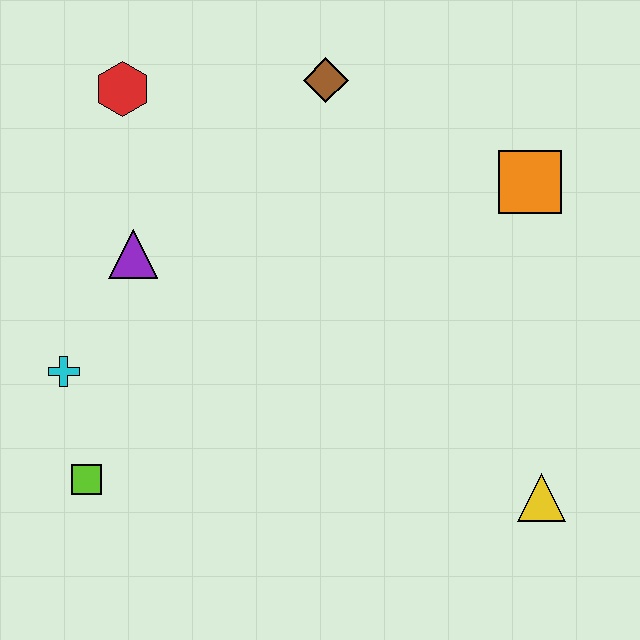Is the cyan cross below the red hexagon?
Yes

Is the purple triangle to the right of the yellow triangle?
No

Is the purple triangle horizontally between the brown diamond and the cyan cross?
Yes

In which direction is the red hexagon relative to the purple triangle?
The red hexagon is above the purple triangle.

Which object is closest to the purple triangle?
The cyan cross is closest to the purple triangle.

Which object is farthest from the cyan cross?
The orange square is farthest from the cyan cross.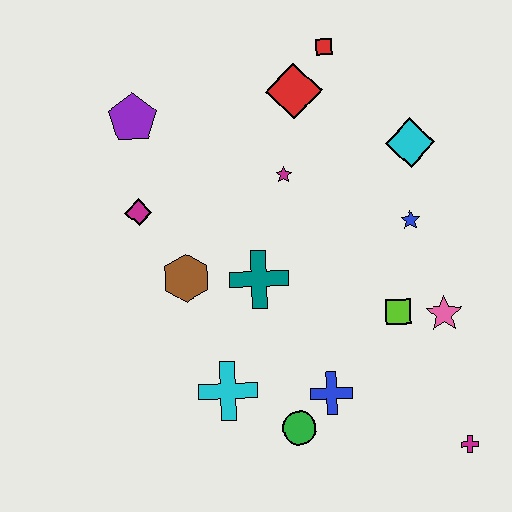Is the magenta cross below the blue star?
Yes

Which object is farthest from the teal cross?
The magenta cross is farthest from the teal cross.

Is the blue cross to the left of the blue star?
Yes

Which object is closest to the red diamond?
The red square is closest to the red diamond.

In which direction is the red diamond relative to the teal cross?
The red diamond is above the teal cross.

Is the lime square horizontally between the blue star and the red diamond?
Yes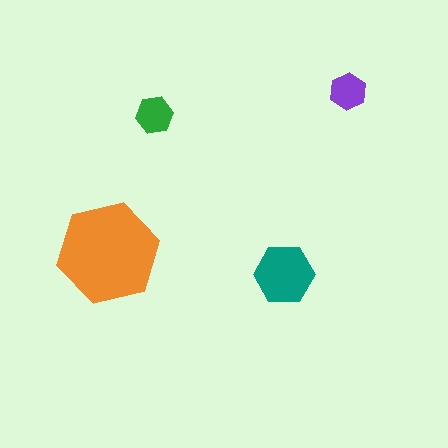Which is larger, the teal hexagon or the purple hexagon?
The teal one.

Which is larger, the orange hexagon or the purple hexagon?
The orange one.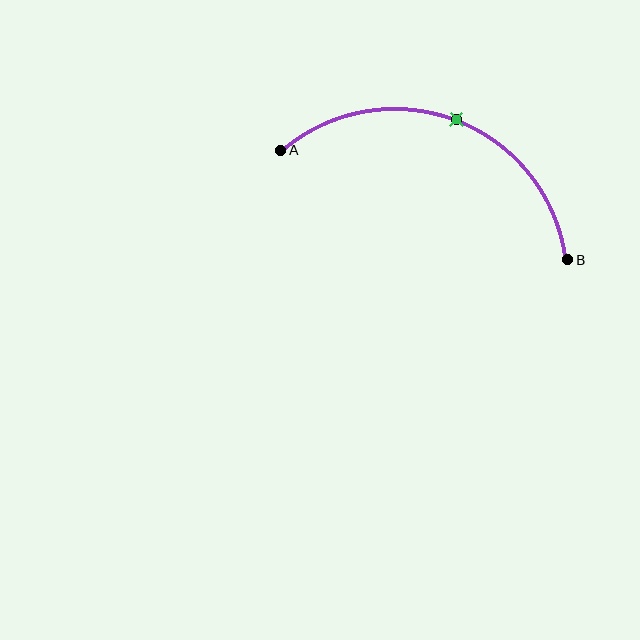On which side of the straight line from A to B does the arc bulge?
The arc bulges above the straight line connecting A and B.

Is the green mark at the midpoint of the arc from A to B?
Yes. The green mark lies on the arc at equal arc-length from both A and B — it is the arc midpoint.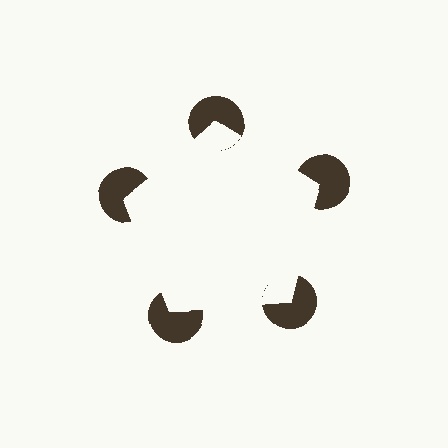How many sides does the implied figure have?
5 sides.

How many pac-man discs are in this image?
There are 5 — one at each vertex of the illusory pentagon.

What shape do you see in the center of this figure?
An illusory pentagon — its edges are inferred from the aligned wedge cuts in the pac-man discs, not physically drawn.